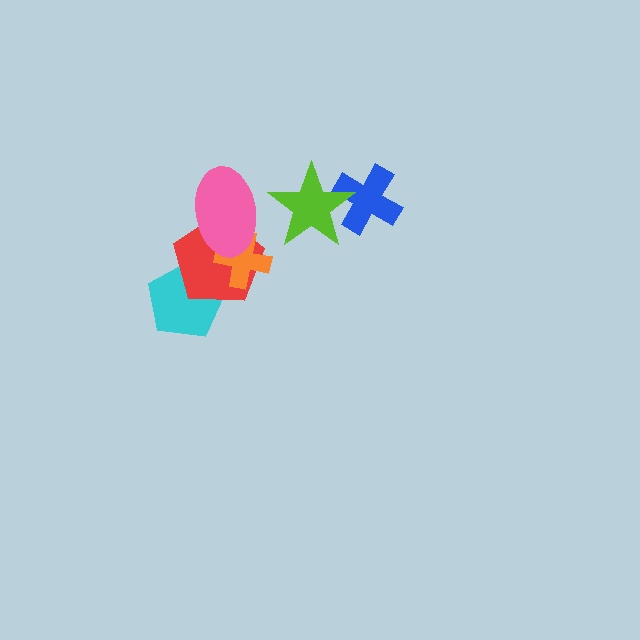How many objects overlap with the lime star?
1 object overlaps with the lime star.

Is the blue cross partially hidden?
Yes, it is partially covered by another shape.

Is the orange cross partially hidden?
Yes, it is partially covered by another shape.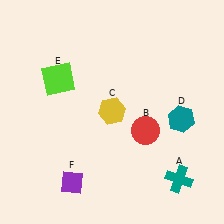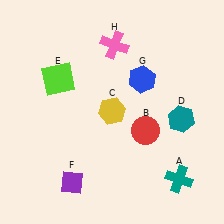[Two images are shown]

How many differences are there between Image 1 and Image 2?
There are 2 differences between the two images.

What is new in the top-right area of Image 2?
A pink cross (H) was added in the top-right area of Image 2.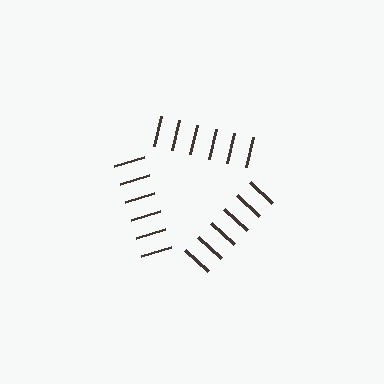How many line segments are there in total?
18 — 6 along each of the 3 edges.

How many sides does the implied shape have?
3 sides — the line-ends trace a triangle.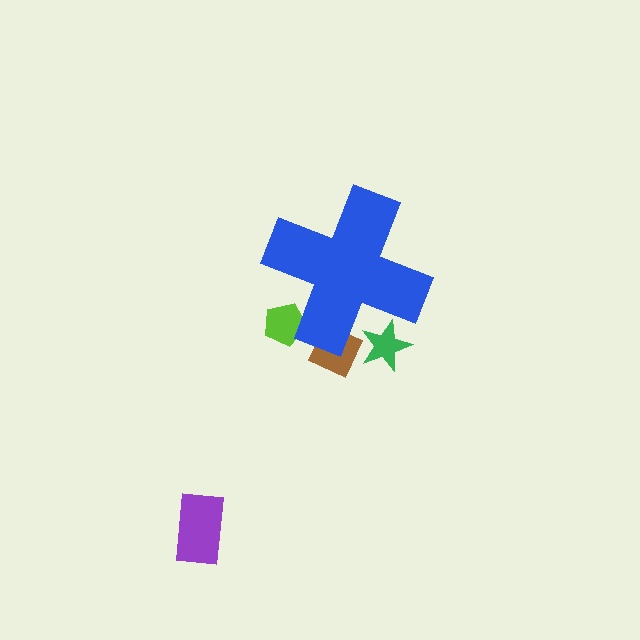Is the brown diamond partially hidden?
Yes, the brown diamond is partially hidden behind the blue cross.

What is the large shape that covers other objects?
A blue cross.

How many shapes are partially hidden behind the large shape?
3 shapes are partially hidden.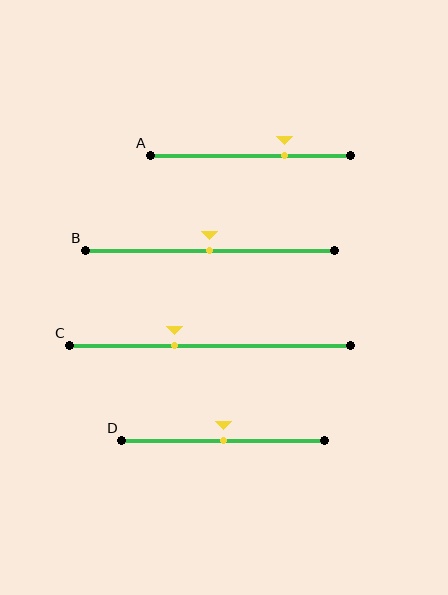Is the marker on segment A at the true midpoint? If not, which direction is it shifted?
No, the marker on segment A is shifted to the right by about 17% of the segment length.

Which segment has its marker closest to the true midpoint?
Segment B has its marker closest to the true midpoint.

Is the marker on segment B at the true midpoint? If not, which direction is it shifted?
Yes, the marker on segment B is at the true midpoint.